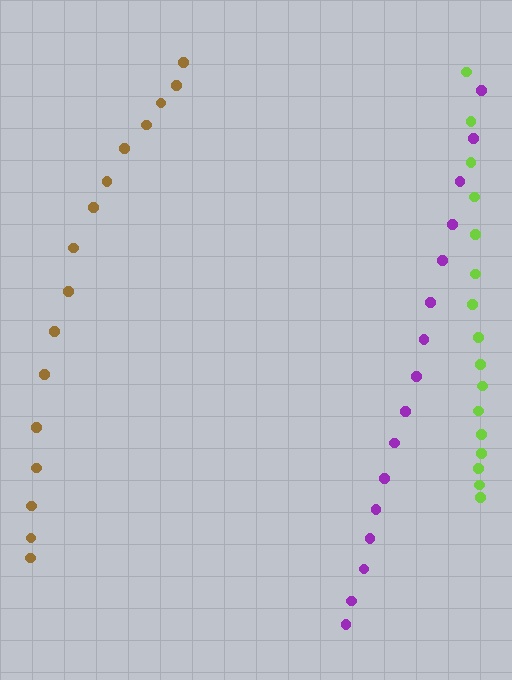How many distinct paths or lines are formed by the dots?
There are 3 distinct paths.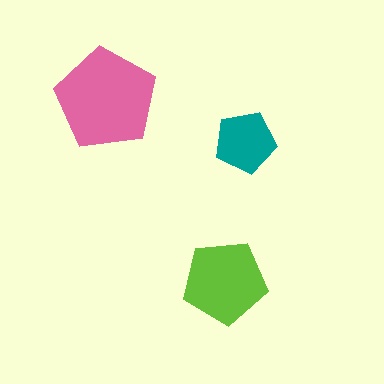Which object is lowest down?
The lime pentagon is bottommost.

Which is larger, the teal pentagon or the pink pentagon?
The pink one.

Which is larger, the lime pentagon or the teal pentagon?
The lime one.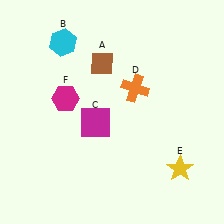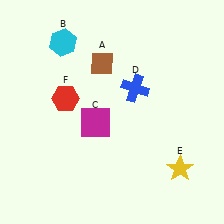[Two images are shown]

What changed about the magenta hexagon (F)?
In Image 1, F is magenta. In Image 2, it changed to red.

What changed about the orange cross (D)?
In Image 1, D is orange. In Image 2, it changed to blue.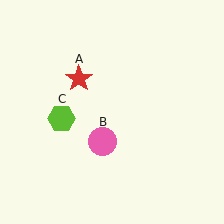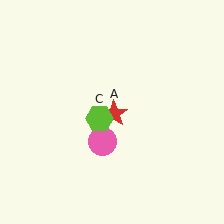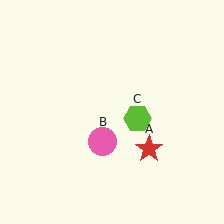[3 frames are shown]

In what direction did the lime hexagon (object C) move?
The lime hexagon (object C) moved right.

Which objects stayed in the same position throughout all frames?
Pink circle (object B) remained stationary.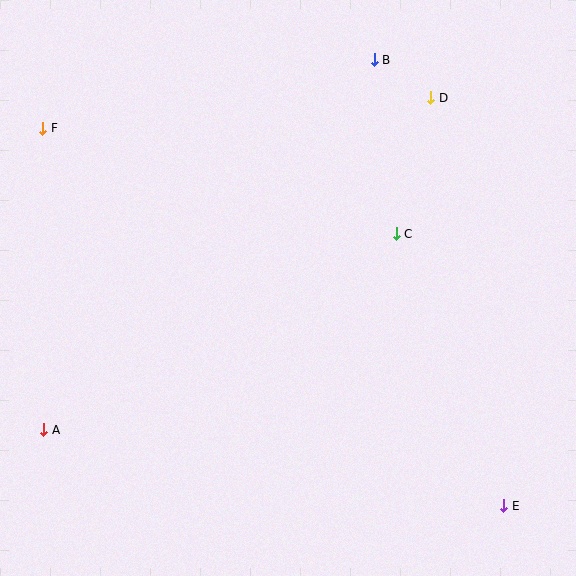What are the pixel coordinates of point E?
Point E is at (504, 506).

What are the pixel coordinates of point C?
Point C is at (396, 234).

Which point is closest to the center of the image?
Point C at (396, 234) is closest to the center.